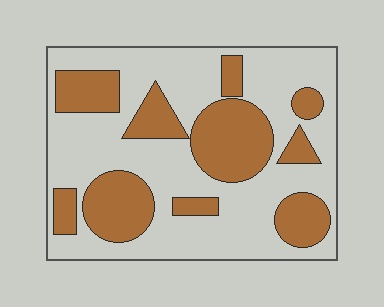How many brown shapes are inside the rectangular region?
10.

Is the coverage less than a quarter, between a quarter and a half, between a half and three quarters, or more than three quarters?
Between a quarter and a half.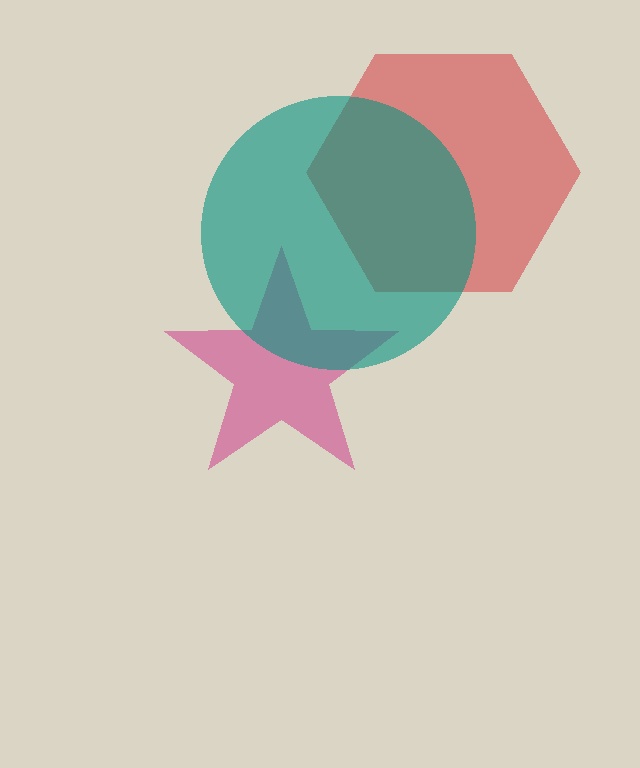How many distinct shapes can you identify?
There are 3 distinct shapes: a magenta star, a red hexagon, a teal circle.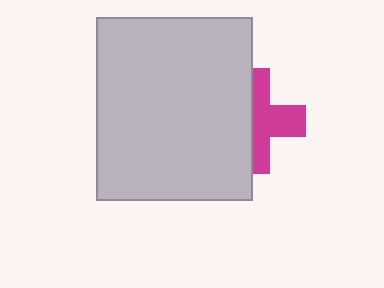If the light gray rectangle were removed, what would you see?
You would see the complete magenta cross.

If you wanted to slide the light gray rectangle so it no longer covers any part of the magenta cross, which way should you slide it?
Slide it left — that is the most direct way to separate the two shapes.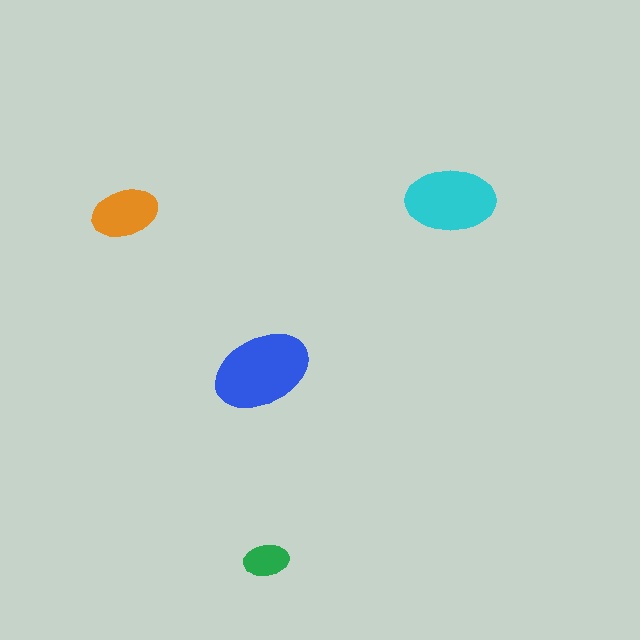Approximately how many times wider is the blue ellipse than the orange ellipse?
About 1.5 times wider.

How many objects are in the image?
There are 4 objects in the image.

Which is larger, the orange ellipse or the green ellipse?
The orange one.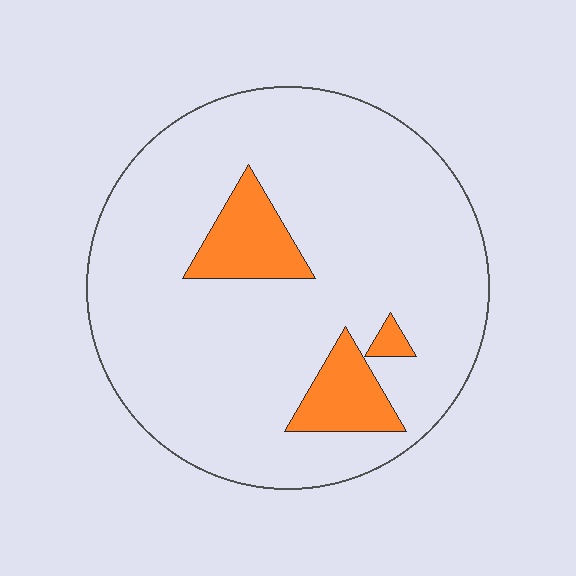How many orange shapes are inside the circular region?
3.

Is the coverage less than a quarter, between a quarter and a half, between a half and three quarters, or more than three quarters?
Less than a quarter.